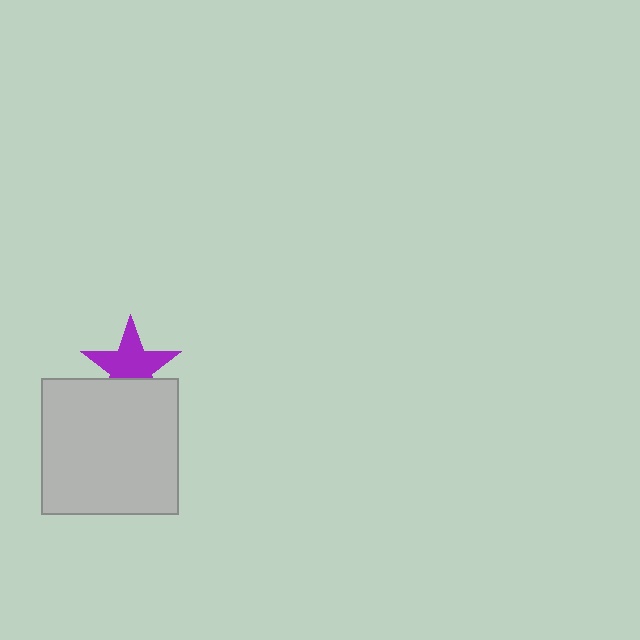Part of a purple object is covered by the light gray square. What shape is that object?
It is a star.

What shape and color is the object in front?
The object in front is a light gray square.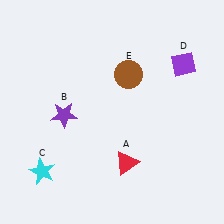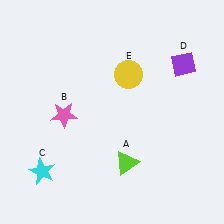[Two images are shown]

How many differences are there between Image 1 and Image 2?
There are 3 differences between the two images.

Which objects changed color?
A changed from red to lime. B changed from purple to pink. E changed from brown to yellow.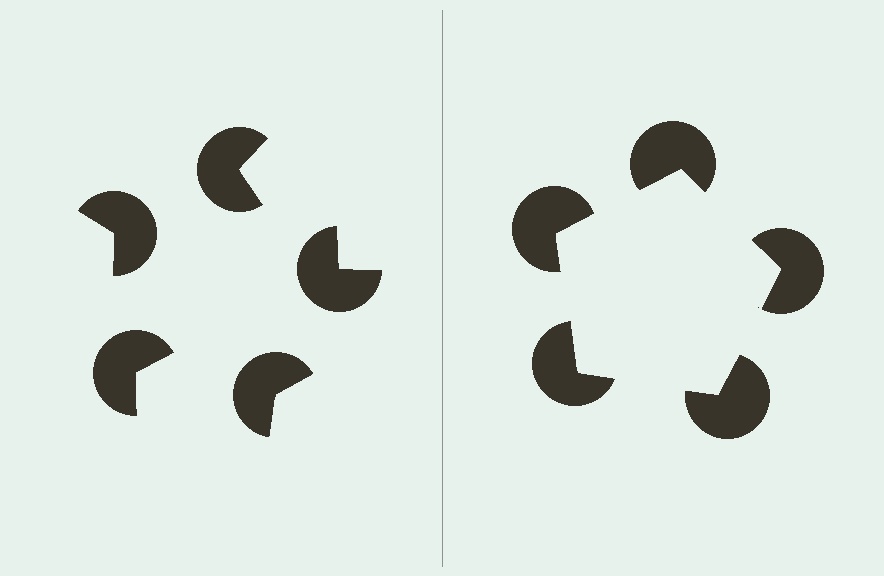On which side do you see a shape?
An illusory pentagon appears on the right side. On the left side the wedge cuts are rotated, so no coherent shape forms.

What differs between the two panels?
The pac-man discs are positioned identically on both sides; only the wedge orientations differ. On the right they align to a pentagon; on the left they are misaligned.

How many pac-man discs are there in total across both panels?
10 — 5 on each side.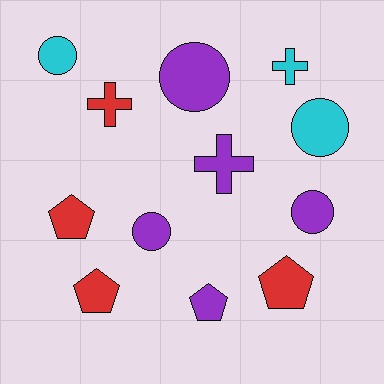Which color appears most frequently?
Purple, with 5 objects.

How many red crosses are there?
There is 1 red cross.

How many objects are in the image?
There are 12 objects.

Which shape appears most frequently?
Circle, with 5 objects.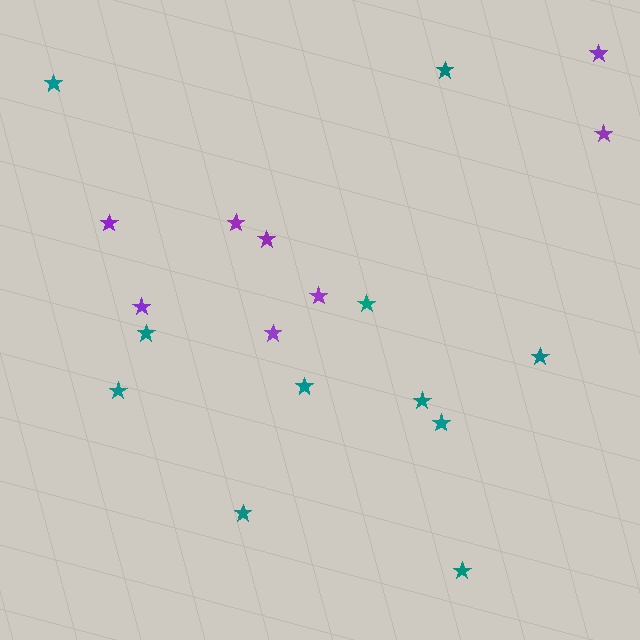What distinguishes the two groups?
There are 2 groups: one group of teal stars (11) and one group of purple stars (8).